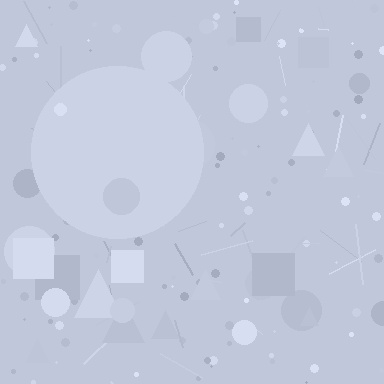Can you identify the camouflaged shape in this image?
The camouflaged shape is a circle.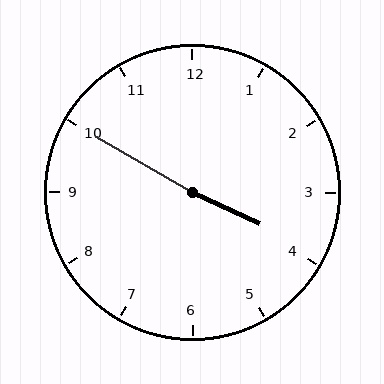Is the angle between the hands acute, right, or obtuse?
It is obtuse.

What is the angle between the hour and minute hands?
Approximately 175 degrees.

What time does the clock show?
3:50.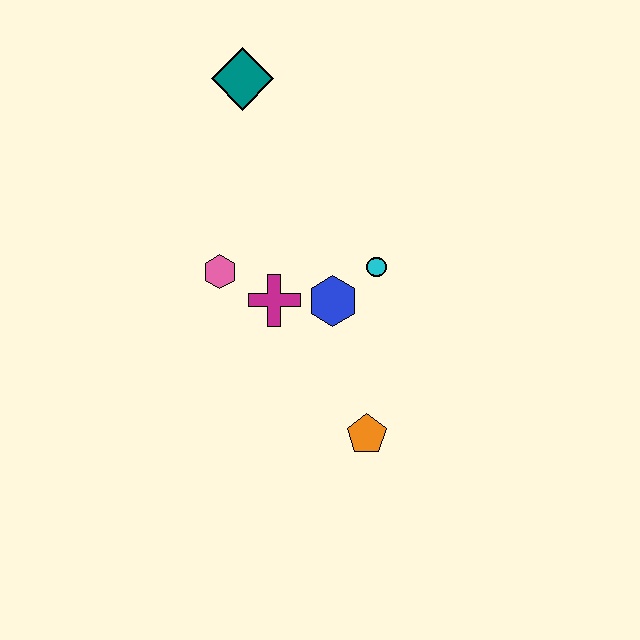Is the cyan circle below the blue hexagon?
No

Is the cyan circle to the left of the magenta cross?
No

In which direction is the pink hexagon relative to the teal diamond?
The pink hexagon is below the teal diamond.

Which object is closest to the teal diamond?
The pink hexagon is closest to the teal diamond.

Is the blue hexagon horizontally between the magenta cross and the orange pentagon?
Yes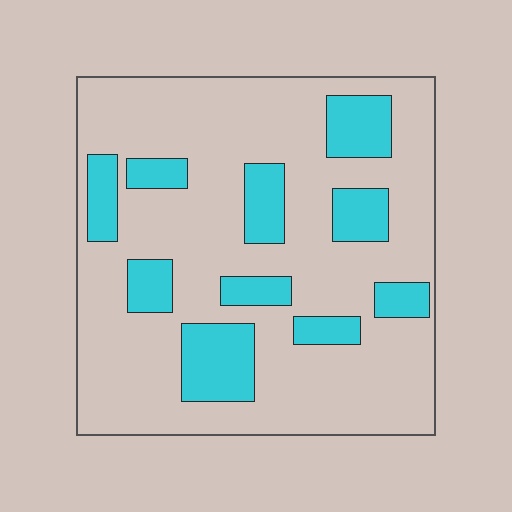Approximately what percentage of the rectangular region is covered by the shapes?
Approximately 25%.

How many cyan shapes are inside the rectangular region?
10.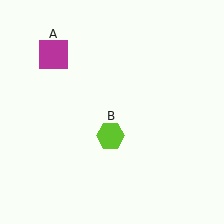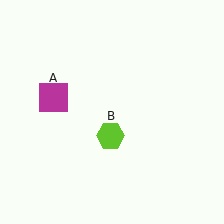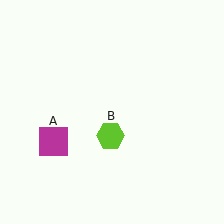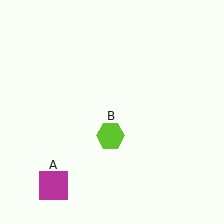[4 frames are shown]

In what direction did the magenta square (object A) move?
The magenta square (object A) moved down.